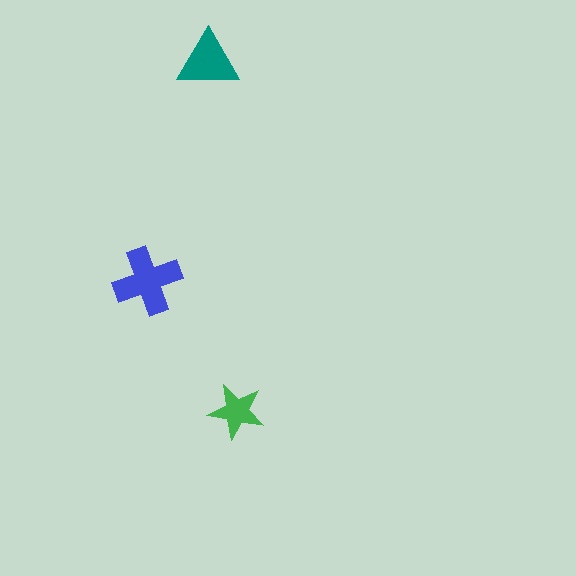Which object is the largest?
The blue cross.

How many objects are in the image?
There are 3 objects in the image.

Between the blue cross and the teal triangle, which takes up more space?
The blue cross.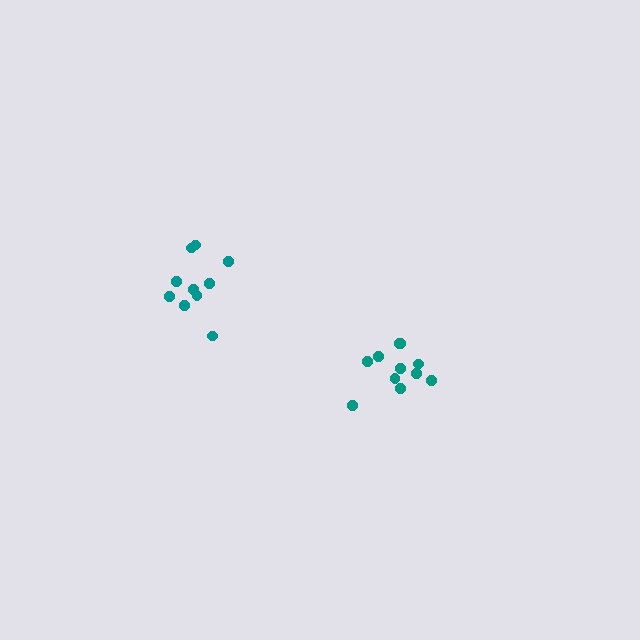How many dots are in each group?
Group 1: 10 dots, Group 2: 11 dots (21 total).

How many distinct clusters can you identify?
There are 2 distinct clusters.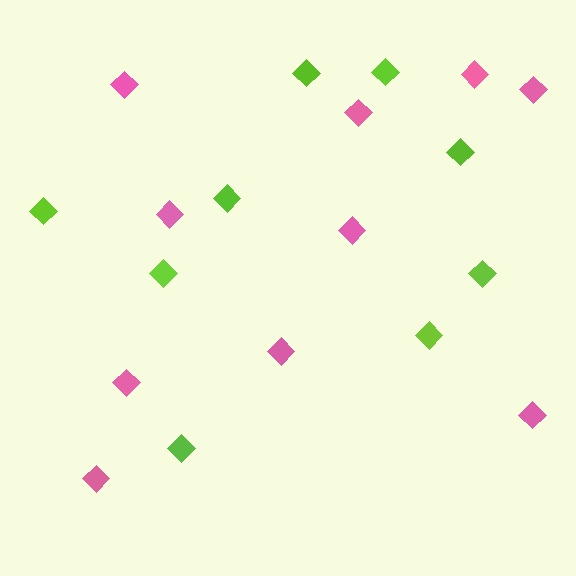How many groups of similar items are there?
There are 2 groups: one group of pink diamonds (10) and one group of lime diamonds (9).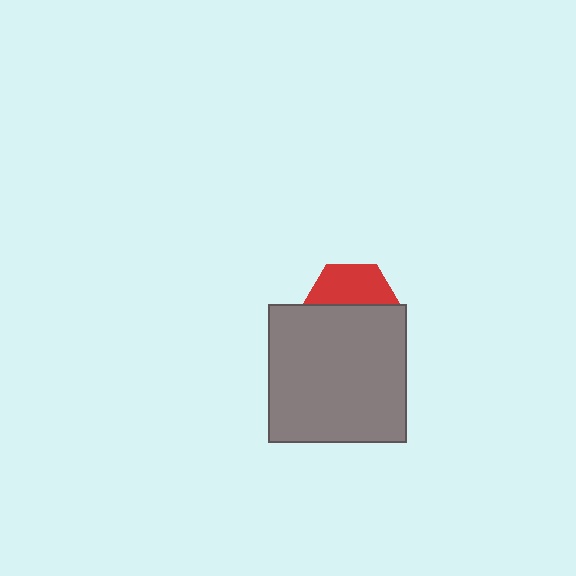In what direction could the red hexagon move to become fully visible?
The red hexagon could move up. That would shift it out from behind the gray square entirely.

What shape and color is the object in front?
The object in front is a gray square.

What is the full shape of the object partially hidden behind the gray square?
The partially hidden object is a red hexagon.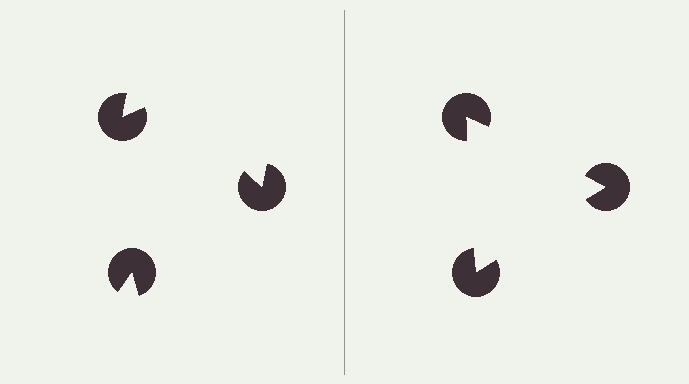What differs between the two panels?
The pac-man discs are positioned identically on both sides; only the wedge orientations differ. On the right they align to a triangle; on the left they are misaligned.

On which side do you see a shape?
An illusory triangle appears on the right side. On the left side the wedge cuts are rotated, so no coherent shape forms.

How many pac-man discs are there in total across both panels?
6 — 3 on each side.